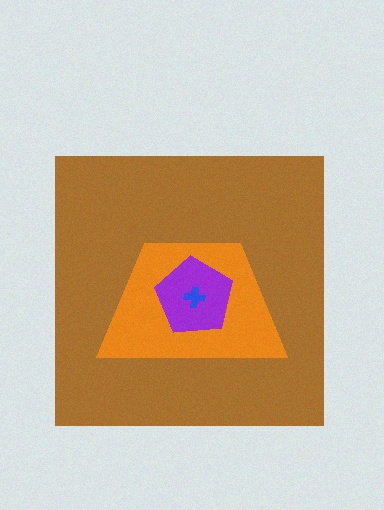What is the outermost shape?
The brown square.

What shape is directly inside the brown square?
The orange trapezoid.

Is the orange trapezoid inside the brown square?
Yes.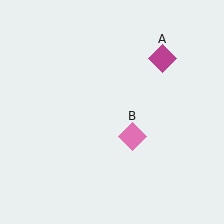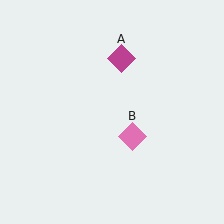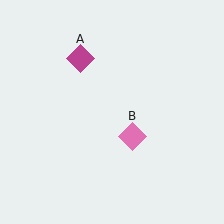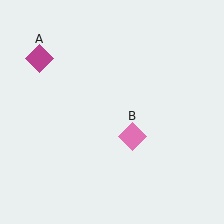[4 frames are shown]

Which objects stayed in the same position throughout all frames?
Pink diamond (object B) remained stationary.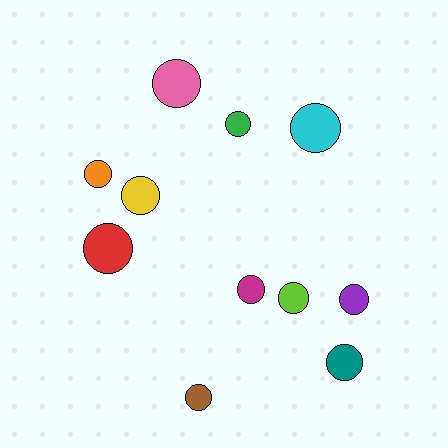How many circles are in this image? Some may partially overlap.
There are 11 circles.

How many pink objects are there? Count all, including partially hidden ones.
There is 1 pink object.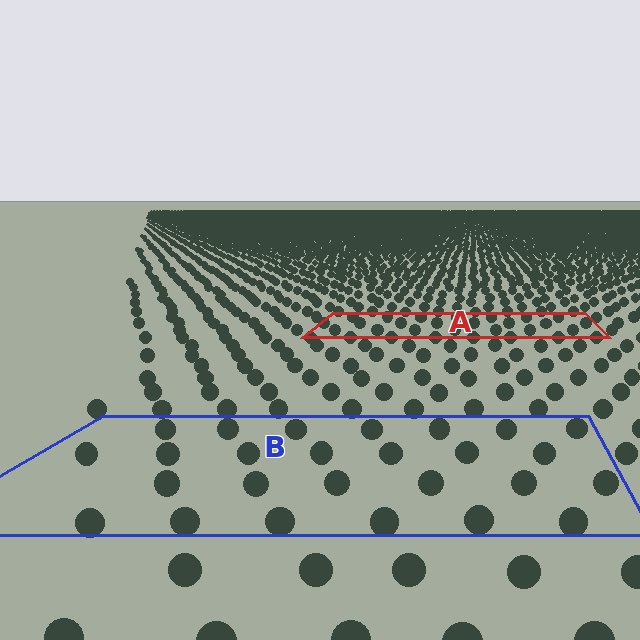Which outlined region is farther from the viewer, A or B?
Region A is farther from the viewer — the texture elements inside it appear smaller and more densely packed.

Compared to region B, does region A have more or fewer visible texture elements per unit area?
Region A has more texture elements per unit area — they are packed more densely because it is farther away.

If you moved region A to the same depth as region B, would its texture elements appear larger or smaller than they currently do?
They would appear larger. At a closer depth, the same texture elements are projected at a bigger on-screen size.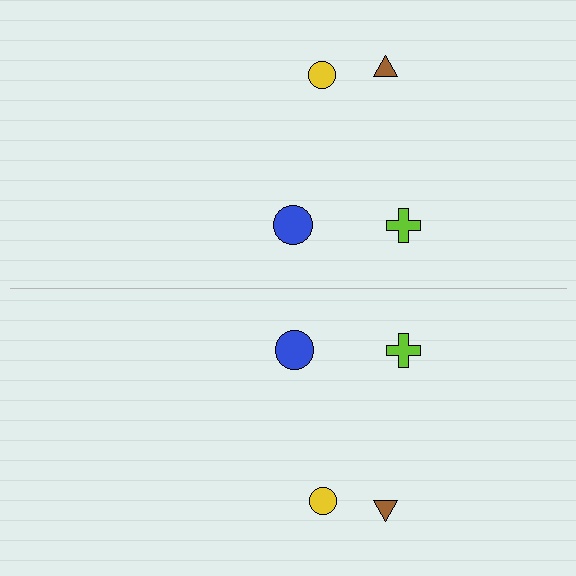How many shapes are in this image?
There are 8 shapes in this image.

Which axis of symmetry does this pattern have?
The pattern has a horizontal axis of symmetry running through the center of the image.